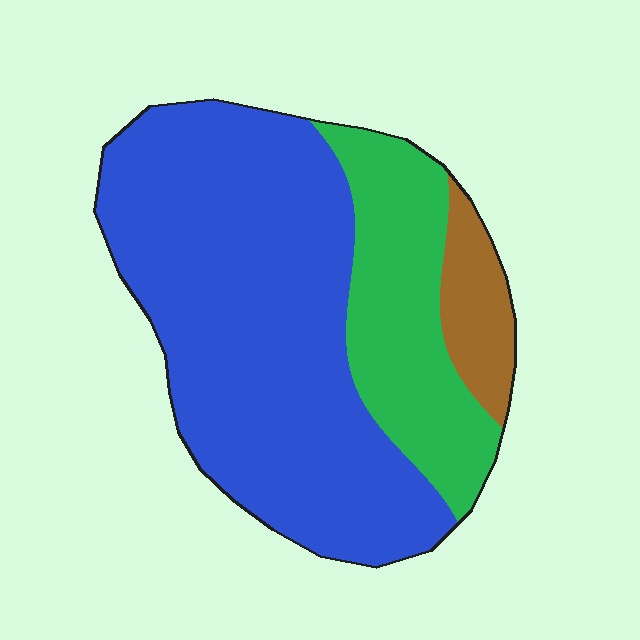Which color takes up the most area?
Blue, at roughly 65%.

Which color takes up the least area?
Brown, at roughly 10%.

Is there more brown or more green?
Green.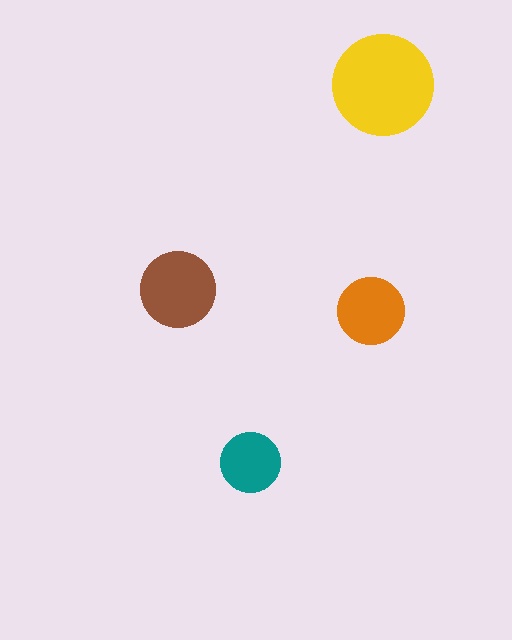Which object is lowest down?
The teal circle is bottommost.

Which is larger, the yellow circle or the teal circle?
The yellow one.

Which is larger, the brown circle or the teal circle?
The brown one.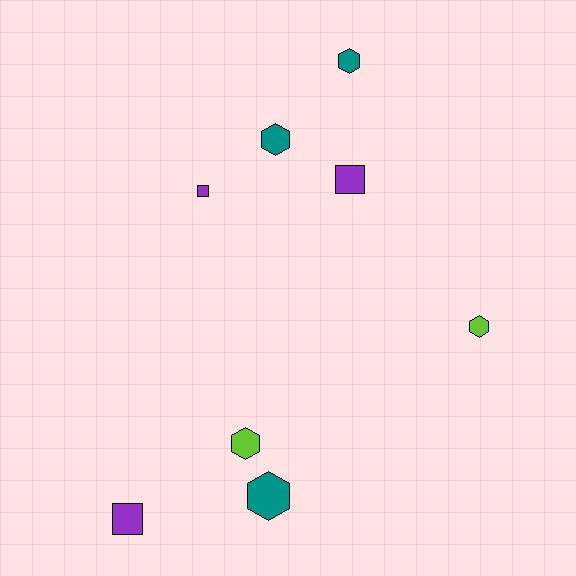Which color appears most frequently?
Purple, with 3 objects.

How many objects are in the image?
There are 8 objects.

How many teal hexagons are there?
There are 3 teal hexagons.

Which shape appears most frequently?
Hexagon, with 5 objects.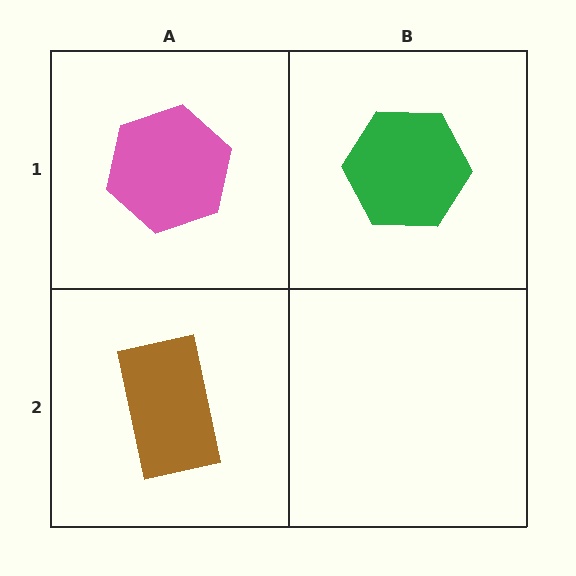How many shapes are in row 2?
1 shape.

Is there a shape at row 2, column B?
No, that cell is empty.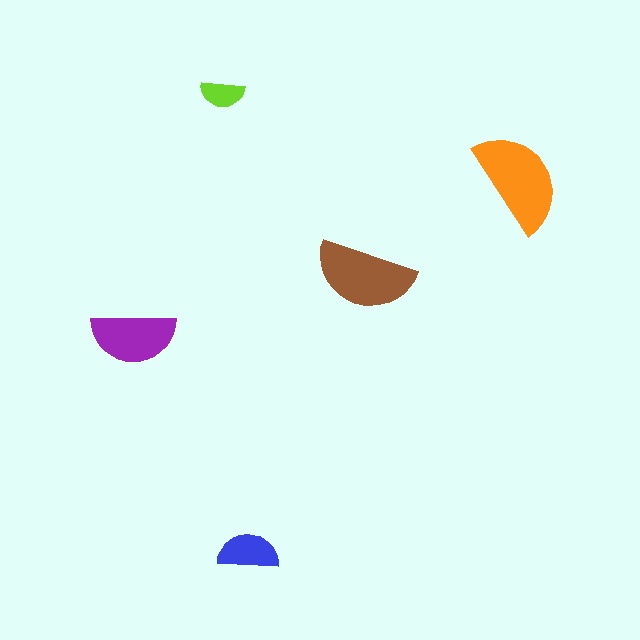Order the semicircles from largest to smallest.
the orange one, the brown one, the purple one, the blue one, the lime one.